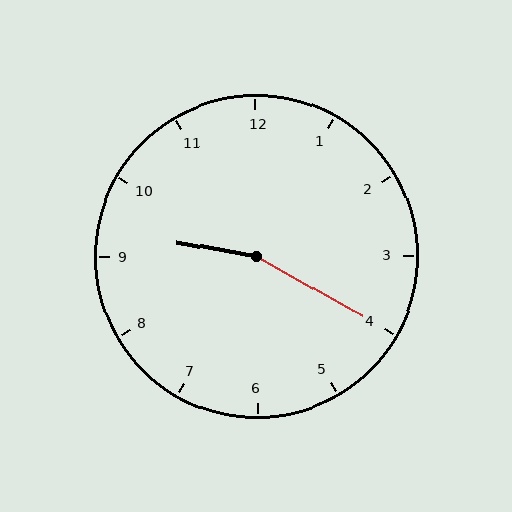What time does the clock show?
9:20.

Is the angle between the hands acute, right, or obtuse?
It is obtuse.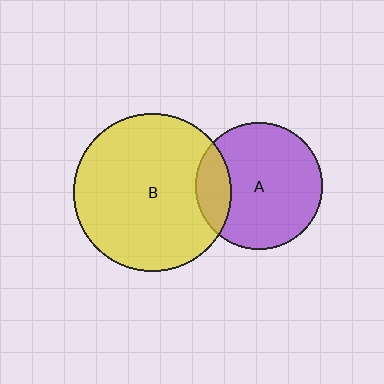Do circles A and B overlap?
Yes.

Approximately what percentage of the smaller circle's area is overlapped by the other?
Approximately 20%.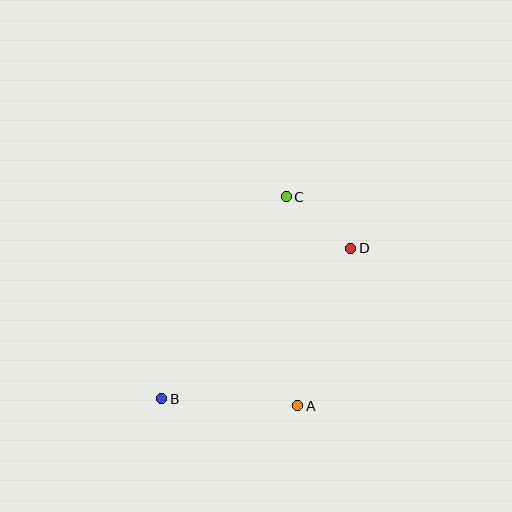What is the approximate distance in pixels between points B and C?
The distance between B and C is approximately 237 pixels.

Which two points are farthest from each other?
Points B and D are farthest from each other.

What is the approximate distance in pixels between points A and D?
The distance between A and D is approximately 166 pixels.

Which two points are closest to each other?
Points C and D are closest to each other.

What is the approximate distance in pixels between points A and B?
The distance between A and B is approximately 136 pixels.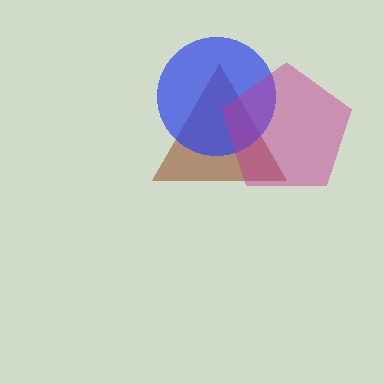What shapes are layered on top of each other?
The layered shapes are: a brown triangle, a blue circle, a magenta pentagon.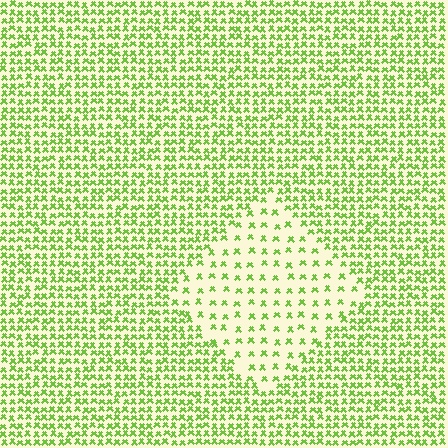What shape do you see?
I see a diamond.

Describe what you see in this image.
The image contains small lime elements arranged at two different densities. A diamond-shaped region is visible where the elements are less densely packed than the surrounding area.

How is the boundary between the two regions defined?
The boundary is defined by a change in element density (approximately 2.5x ratio). All elements are the same color, size, and shape.